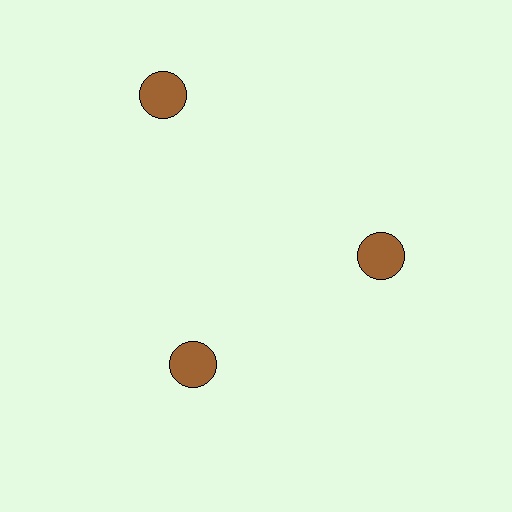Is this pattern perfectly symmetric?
No. The 3 brown circles are arranged in a ring, but one element near the 11 o'clock position is pushed outward from the center, breaking the 3-fold rotational symmetry.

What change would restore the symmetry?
The symmetry would be restored by moving it inward, back onto the ring so that all 3 circles sit at equal angles and equal distance from the center.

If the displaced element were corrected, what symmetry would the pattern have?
It would have 3-fold rotational symmetry — the pattern would map onto itself every 120 degrees.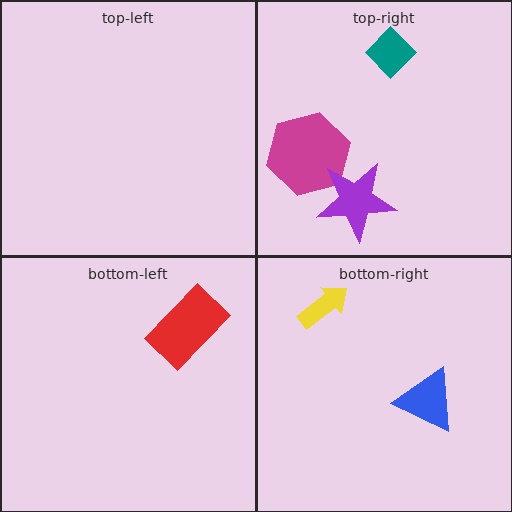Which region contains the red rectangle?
The bottom-left region.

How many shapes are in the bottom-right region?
2.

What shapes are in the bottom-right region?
The blue triangle, the yellow arrow.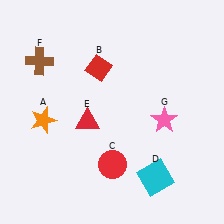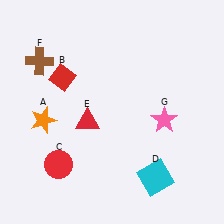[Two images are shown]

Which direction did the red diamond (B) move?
The red diamond (B) moved left.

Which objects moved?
The objects that moved are: the red diamond (B), the red circle (C).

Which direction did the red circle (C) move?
The red circle (C) moved left.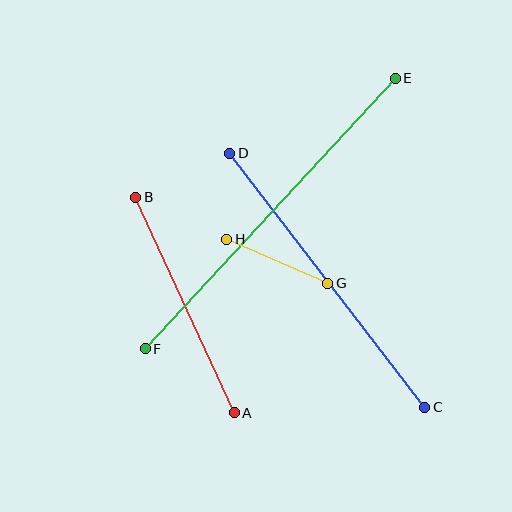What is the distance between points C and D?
The distance is approximately 320 pixels.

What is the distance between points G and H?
The distance is approximately 110 pixels.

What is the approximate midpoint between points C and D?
The midpoint is at approximately (327, 280) pixels.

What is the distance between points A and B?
The distance is approximately 237 pixels.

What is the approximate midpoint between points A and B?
The midpoint is at approximately (185, 305) pixels.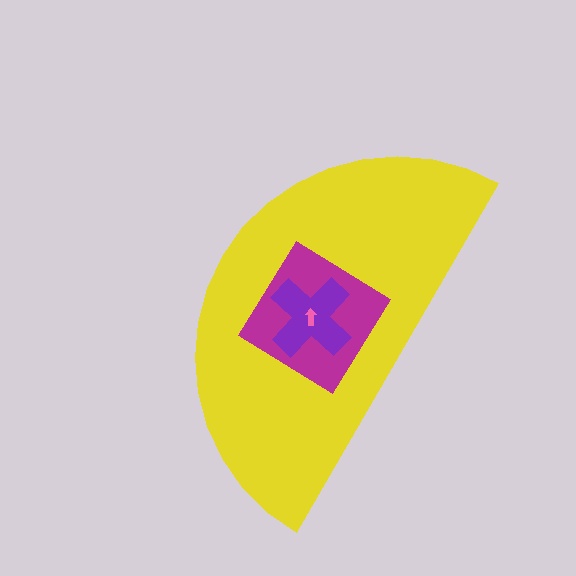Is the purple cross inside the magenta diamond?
Yes.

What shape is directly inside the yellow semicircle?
The magenta diamond.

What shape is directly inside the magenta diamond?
The purple cross.